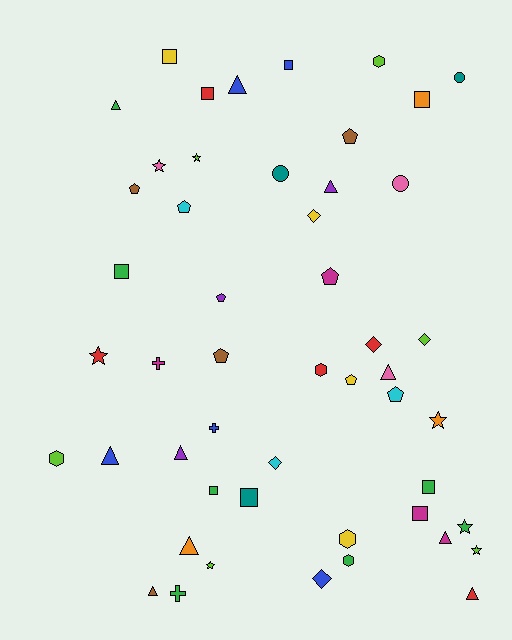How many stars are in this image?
There are 7 stars.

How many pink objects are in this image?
There are 3 pink objects.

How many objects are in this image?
There are 50 objects.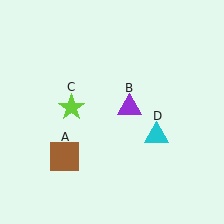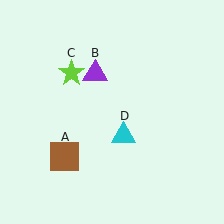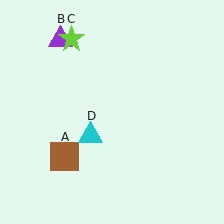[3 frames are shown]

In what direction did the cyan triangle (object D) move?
The cyan triangle (object D) moved left.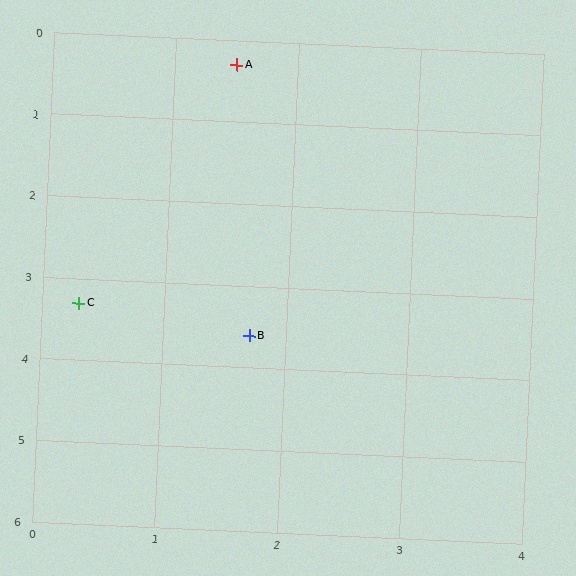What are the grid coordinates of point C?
Point C is at approximately (0.3, 3.3).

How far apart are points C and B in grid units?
Points C and B are about 1.4 grid units apart.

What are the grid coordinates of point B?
Point B is at approximately (1.7, 3.6).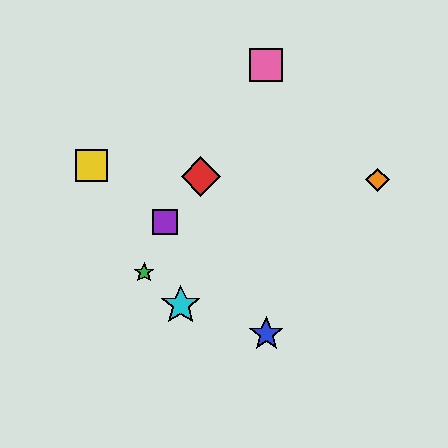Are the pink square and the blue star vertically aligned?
Yes, both are at x≈266.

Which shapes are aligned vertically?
The blue star, the pink square are aligned vertically.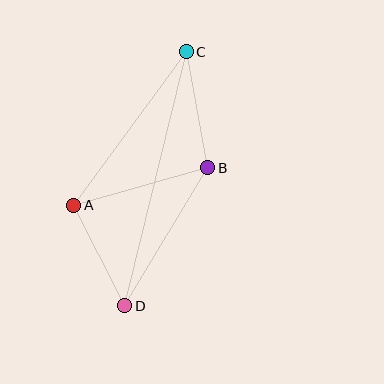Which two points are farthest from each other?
Points C and D are farthest from each other.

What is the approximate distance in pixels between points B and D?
The distance between B and D is approximately 161 pixels.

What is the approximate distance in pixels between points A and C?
The distance between A and C is approximately 190 pixels.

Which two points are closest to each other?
Points A and D are closest to each other.